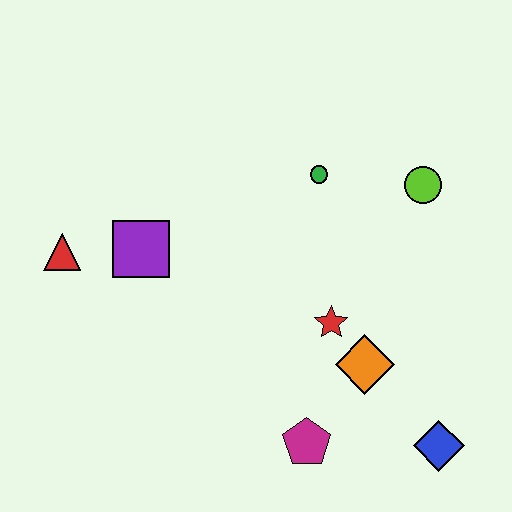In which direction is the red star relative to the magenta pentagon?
The red star is above the magenta pentagon.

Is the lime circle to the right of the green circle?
Yes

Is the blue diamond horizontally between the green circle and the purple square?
No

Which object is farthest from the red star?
The red triangle is farthest from the red star.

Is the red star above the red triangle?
No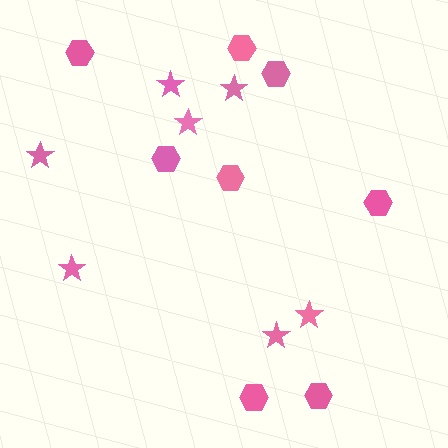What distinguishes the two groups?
There are 2 groups: one group of hexagons (8) and one group of stars (7).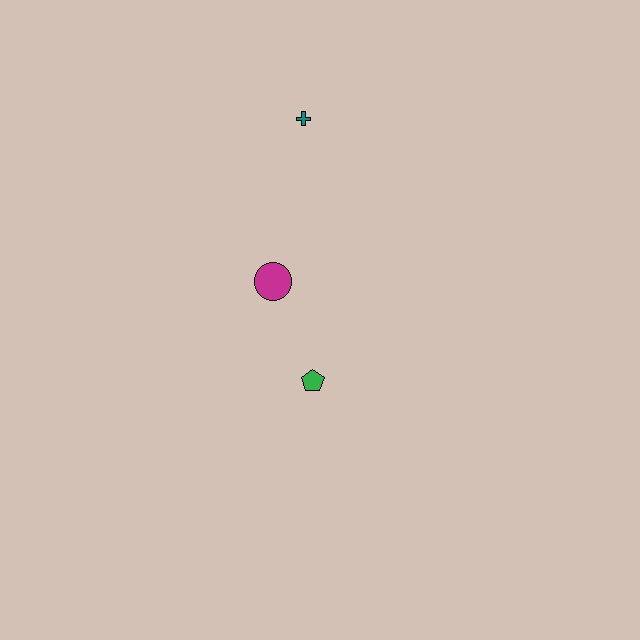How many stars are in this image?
There are no stars.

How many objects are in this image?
There are 3 objects.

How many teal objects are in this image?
There is 1 teal object.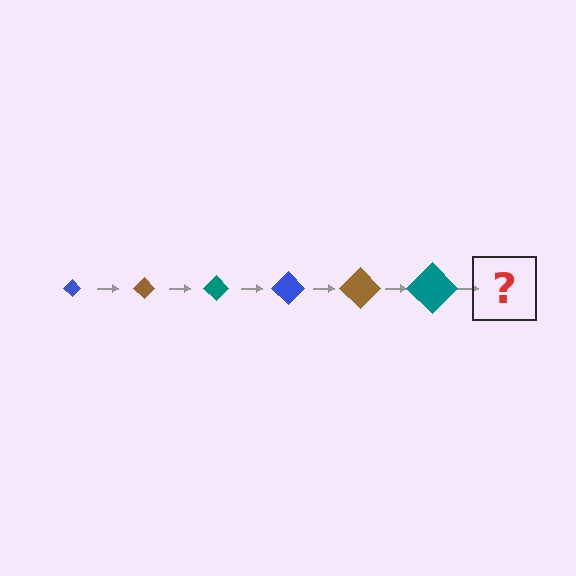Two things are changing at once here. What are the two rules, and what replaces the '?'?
The two rules are that the diamond grows larger each step and the color cycles through blue, brown, and teal. The '?' should be a blue diamond, larger than the previous one.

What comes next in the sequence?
The next element should be a blue diamond, larger than the previous one.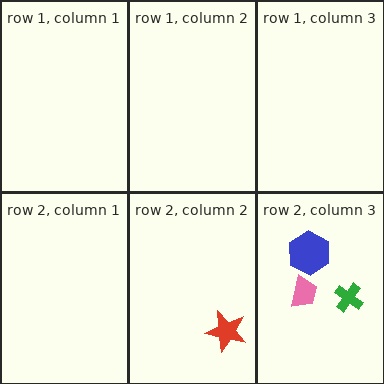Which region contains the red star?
The row 2, column 2 region.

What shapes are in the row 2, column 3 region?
The pink trapezoid, the blue hexagon, the green cross.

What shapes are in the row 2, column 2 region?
The red star.